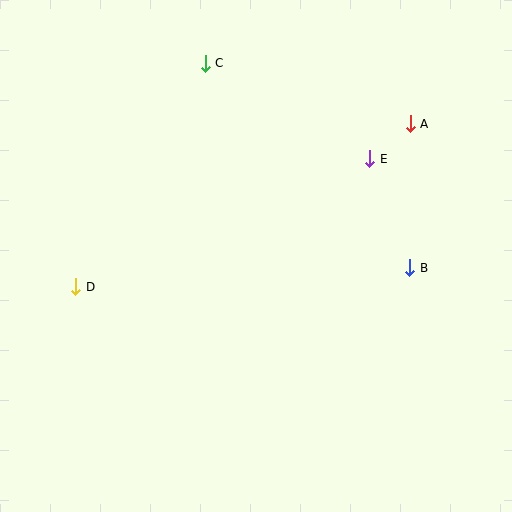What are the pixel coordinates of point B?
Point B is at (410, 268).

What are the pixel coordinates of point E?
Point E is at (370, 159).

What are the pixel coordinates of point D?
Point D is at (76, 287).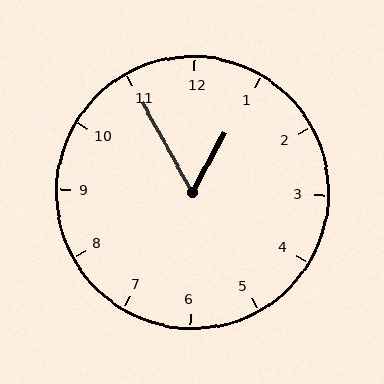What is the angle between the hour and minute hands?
Approximately 58 degrees.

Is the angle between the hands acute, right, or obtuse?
It is acute.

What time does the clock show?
12:55.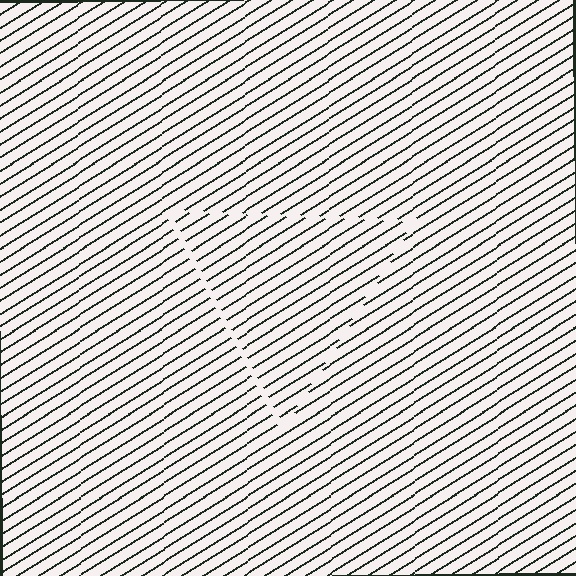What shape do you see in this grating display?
An illusory triangle. The interior of the shape contains the same grating, shifted by half a period — the contour is defined by the phase discontinuity where line-ends from the inner and outer gratings abut.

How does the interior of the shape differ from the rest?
The interior of the shape contains the same grating, shifted by half a period — the contour is defined by the phase discontinuity where line-ends from the inner and outer gratings abut.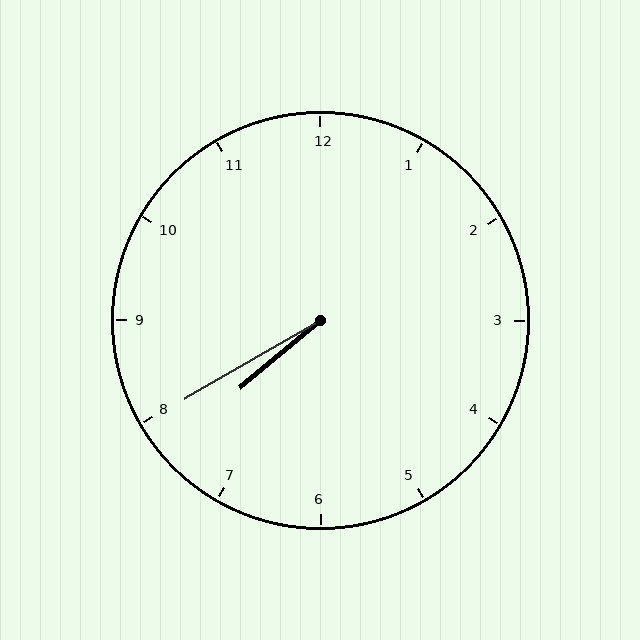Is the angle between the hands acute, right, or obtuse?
It is acute.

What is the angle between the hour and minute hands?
Approximately 10 degrees.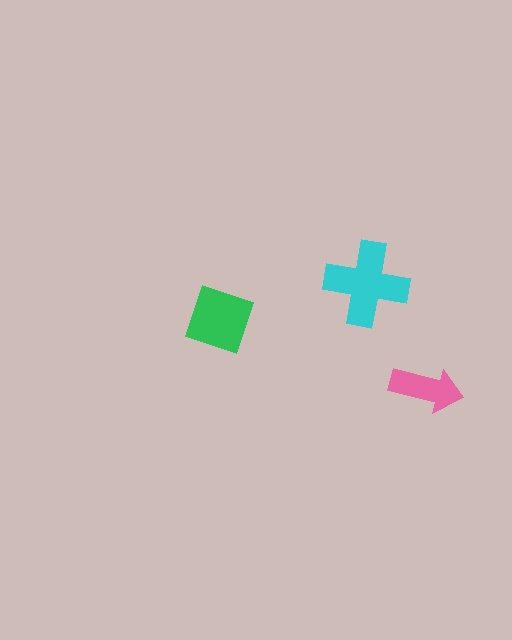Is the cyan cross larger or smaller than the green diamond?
Larger.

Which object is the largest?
The cyan cross.